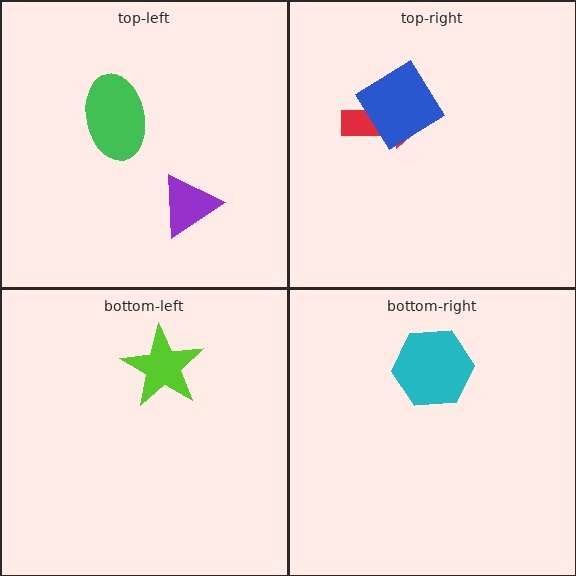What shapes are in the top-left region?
The purple triangle, the green ellipse.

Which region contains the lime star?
The bottom-left region.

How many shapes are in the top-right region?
2.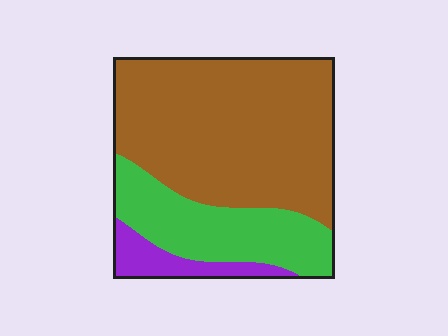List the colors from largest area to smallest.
From largest to smallest: brown, green, purple.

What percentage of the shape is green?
Green takes up about one quarter (1/4) of the shape.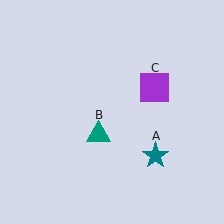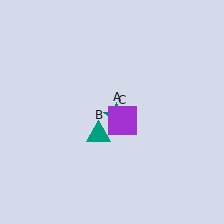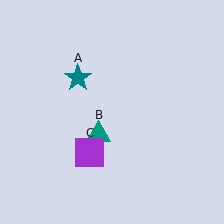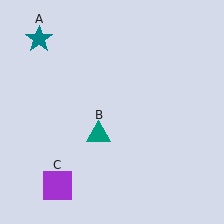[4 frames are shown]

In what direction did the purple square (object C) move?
The purple square (object C) moved down and to the left.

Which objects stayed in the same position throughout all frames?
Teal triangle (object B) remained stationary.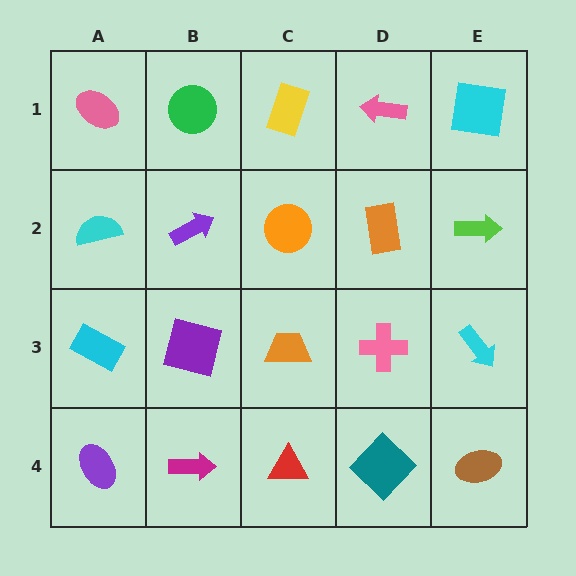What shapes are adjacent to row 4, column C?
An orange trapezoid (row 3, column C), a magenta arrow (row 4, column B), a teal diamond (row 4, column D).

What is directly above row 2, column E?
A cyan square.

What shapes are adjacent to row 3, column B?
A purple arrow (row 2, column B), a magenta arrow (row 4, column B), a cyan rectangle (row 3, column A), an orange trapezoid (row 3, column C).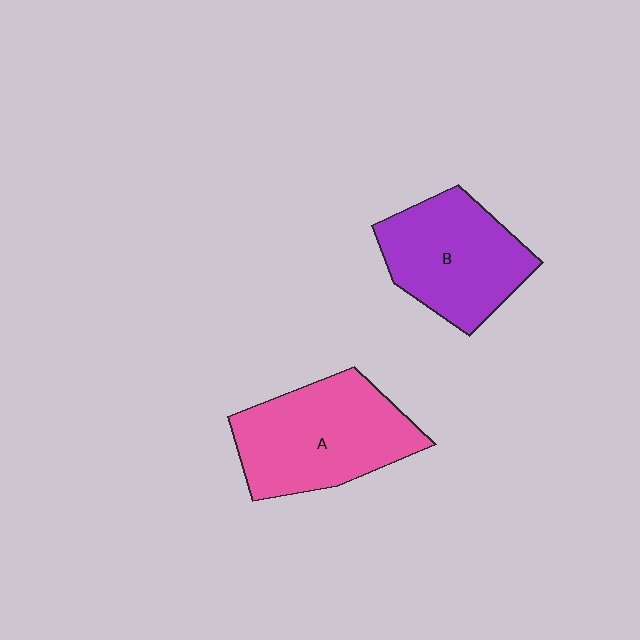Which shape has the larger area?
Shape A (pink).